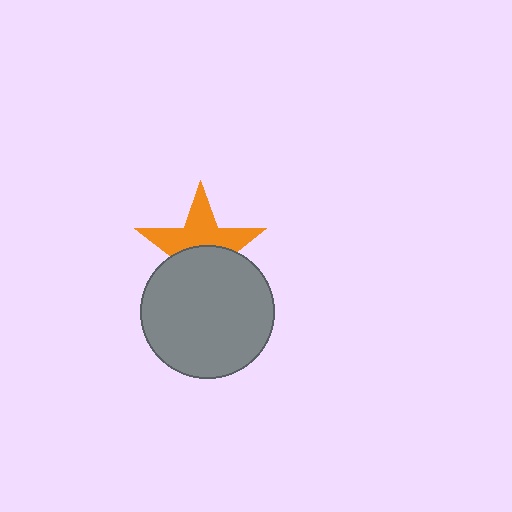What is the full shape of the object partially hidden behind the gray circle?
The partially hidden object is an orange star.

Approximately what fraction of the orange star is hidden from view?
Roughly 47% of the orange star is hidden behind the gray circle.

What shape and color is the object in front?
The object in front is a gray circle.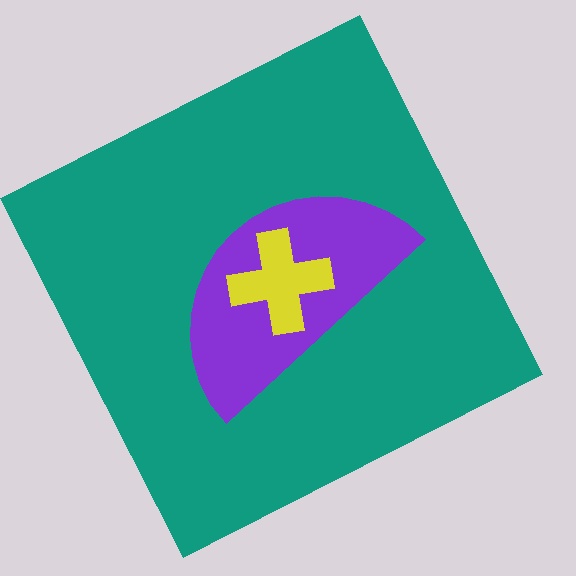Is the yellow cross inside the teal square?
Yes.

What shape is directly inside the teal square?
The purple semicircle.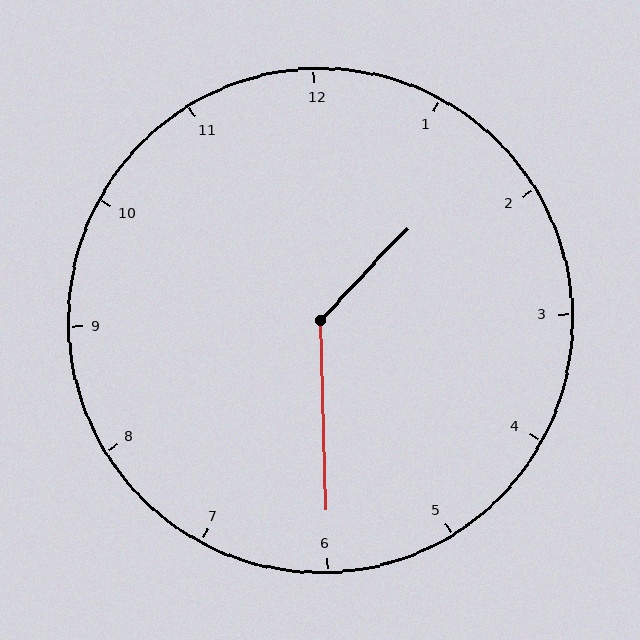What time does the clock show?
1:30.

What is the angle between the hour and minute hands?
Approximately 135 degrees.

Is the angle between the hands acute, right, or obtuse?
It is obtuse.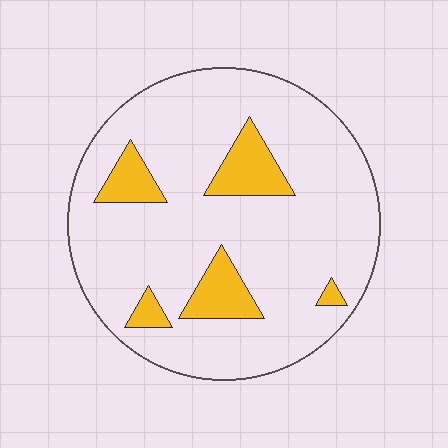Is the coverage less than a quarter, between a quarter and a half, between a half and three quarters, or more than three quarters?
Less than a quarter.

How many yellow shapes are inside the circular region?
5.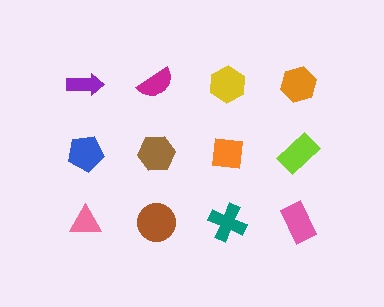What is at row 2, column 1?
A blue pentagon.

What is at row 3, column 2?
A brown circle.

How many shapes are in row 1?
4 shapes.